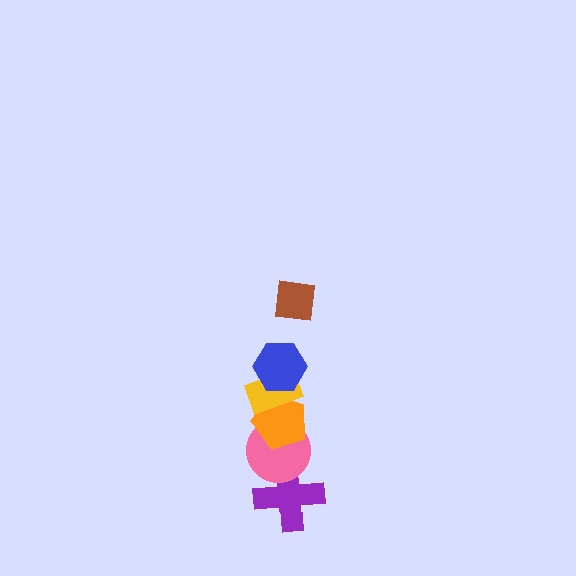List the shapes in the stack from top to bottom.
From top to bottom: the brown square, the blue hexagon, the yellow rectangle, the orange pentagon, the pink circle, the purple cross.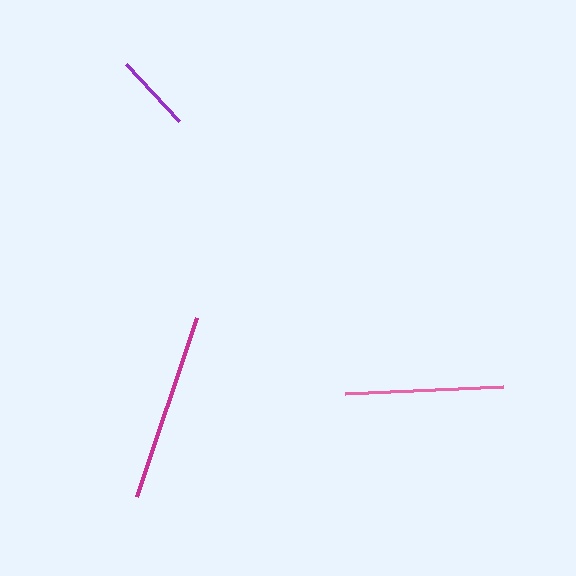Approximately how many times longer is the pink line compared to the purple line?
The pink line is approximately 2.0 times the length of the purple line.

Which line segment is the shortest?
The purple line is the shortest at approximately 77 pixels.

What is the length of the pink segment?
The pink segment is approximately 158 pixels long.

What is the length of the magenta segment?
The magenta segment is approximately 189 pixels long.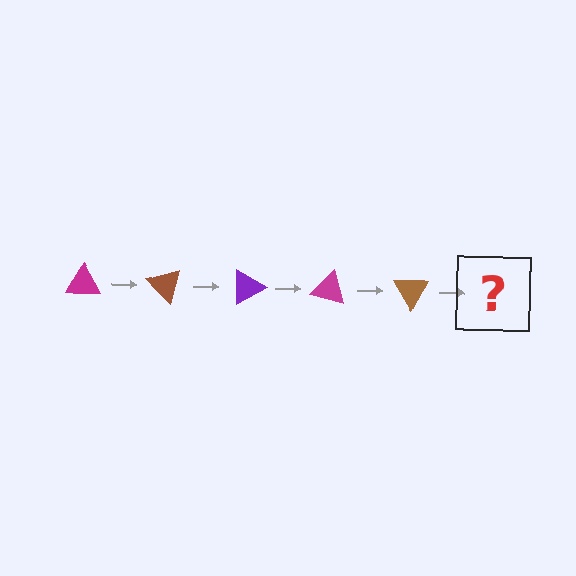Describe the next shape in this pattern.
It should be a purple triangle, rotated 225 degrees from the start.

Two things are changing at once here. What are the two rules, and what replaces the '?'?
The two rules are that it rotates 45 degrees each step and the color cycles through magenta, brown, and purple. The '?' should be a purple triangle, rotated 225 degrees from the start.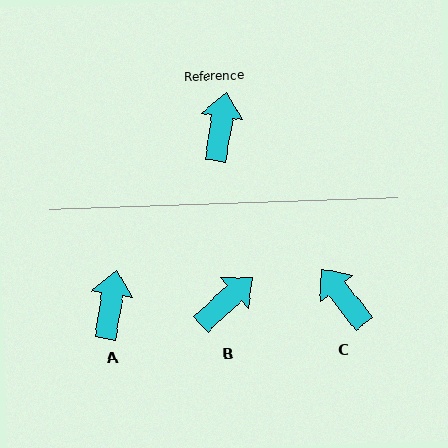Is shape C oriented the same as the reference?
No, it is off by about 48 degrees.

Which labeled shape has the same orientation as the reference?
A.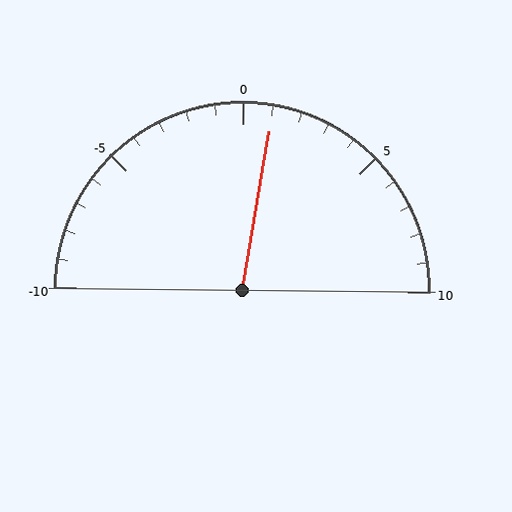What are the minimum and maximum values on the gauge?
The gauge ranges from -10 to 10.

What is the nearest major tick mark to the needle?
The nearest major tick mark is 0.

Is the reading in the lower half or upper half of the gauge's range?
The reading is in the upper half of the range (-10 to 10).